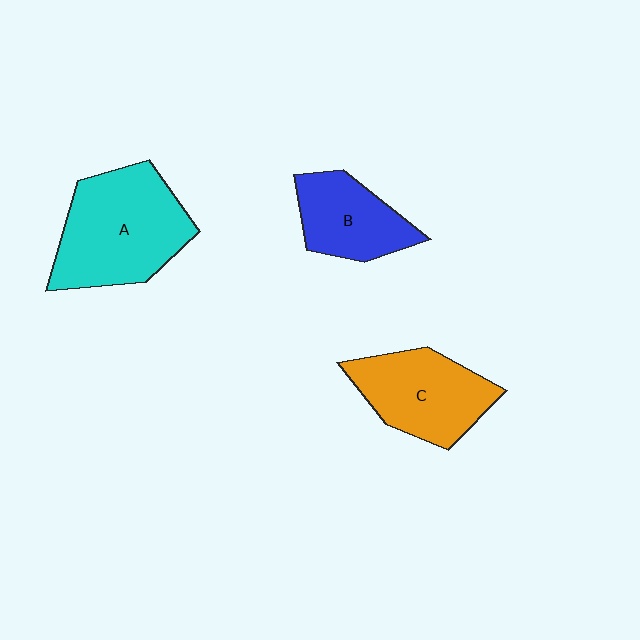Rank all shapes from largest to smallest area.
From largest to smallest: A (cyan), C (orange), B (blue).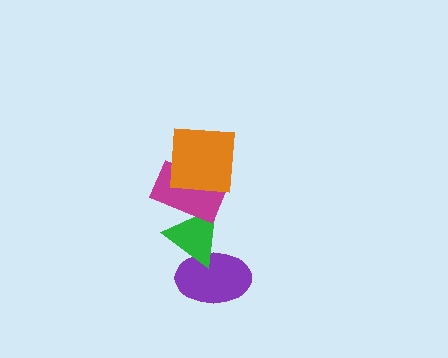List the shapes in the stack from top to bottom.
From top to bottom: the orange square, the magenta rectangle, the green triangle, the purple ellipse.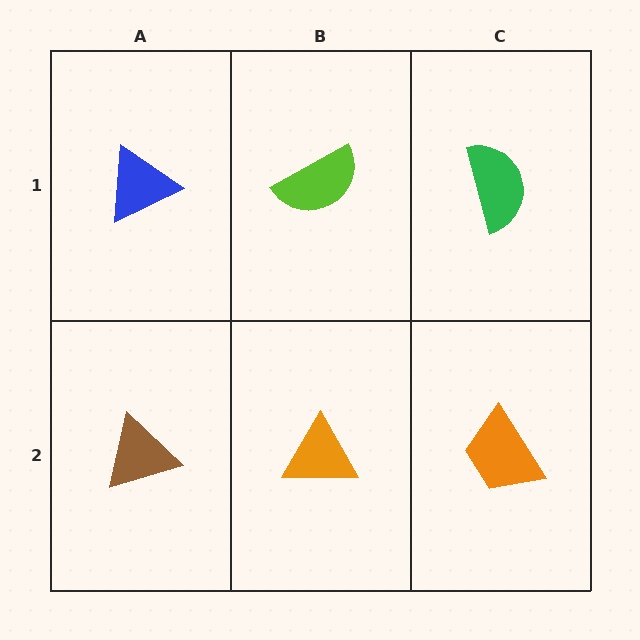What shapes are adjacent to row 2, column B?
A lime semicircle (row 1, column B), a brown triangle (row 2, column A), an orange trapezoid (row 2, column C).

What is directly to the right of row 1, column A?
A lime semicircle.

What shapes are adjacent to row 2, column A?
A blue triangle (row 1, column A), an orange triangle (row 2, column B).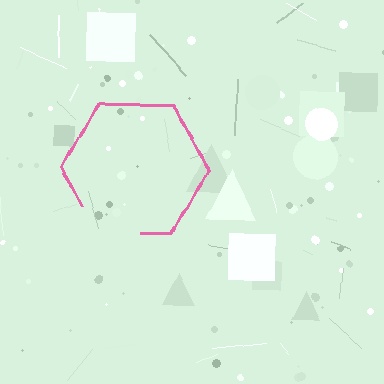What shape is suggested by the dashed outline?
The dashed outline suggests a hexagon.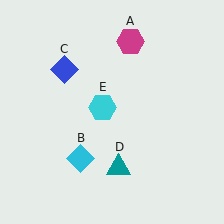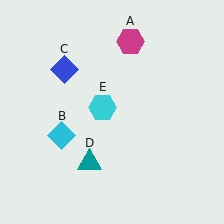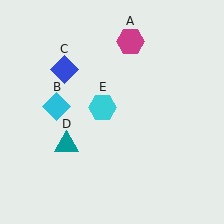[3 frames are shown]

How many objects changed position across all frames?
2 objects changed position: cyan diamond (object B), teal triangle (object D).